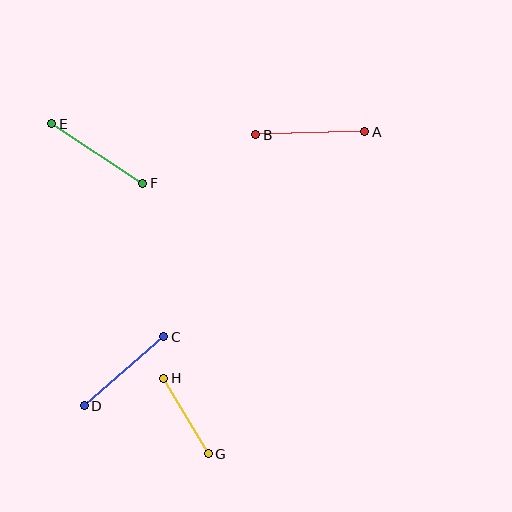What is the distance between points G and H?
The distance is approximately 88 pixels.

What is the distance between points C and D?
The distance is approximately 105 pixels.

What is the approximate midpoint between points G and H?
The midpoint is at approximately (186, 416) pixels.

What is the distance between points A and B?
The distance is approximately 109 pixels.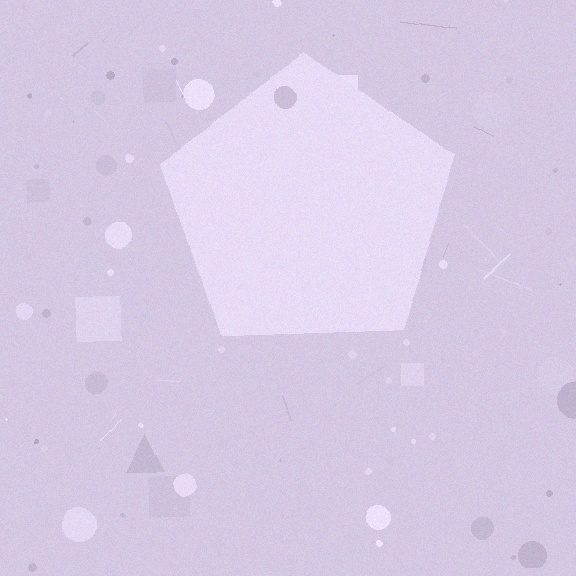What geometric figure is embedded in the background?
A pentagon is embedded in the background.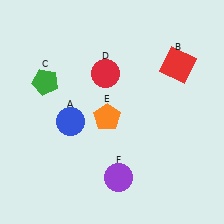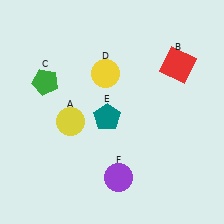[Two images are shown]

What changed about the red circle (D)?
In Image 1, D is red. In Image 2, it changed to yellow.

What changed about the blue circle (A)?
In Image 1, A is blue. In Image 2, it changed to yellow.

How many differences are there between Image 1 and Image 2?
There are 3 differences between the two images.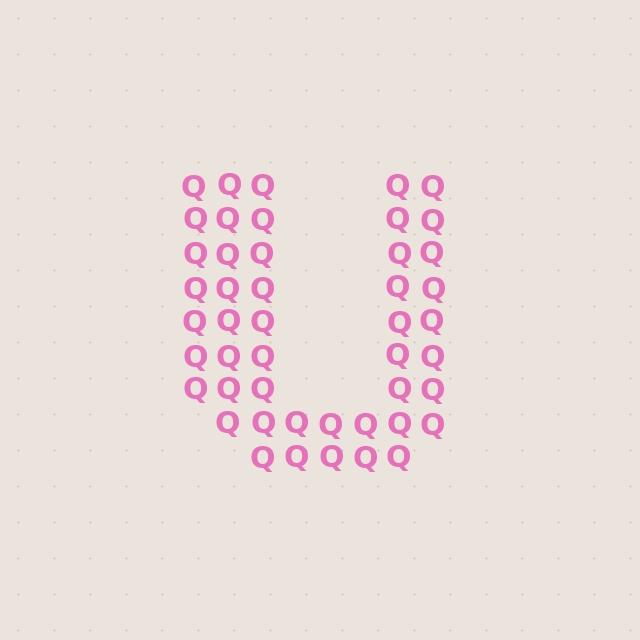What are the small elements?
The small elements are letter Q's.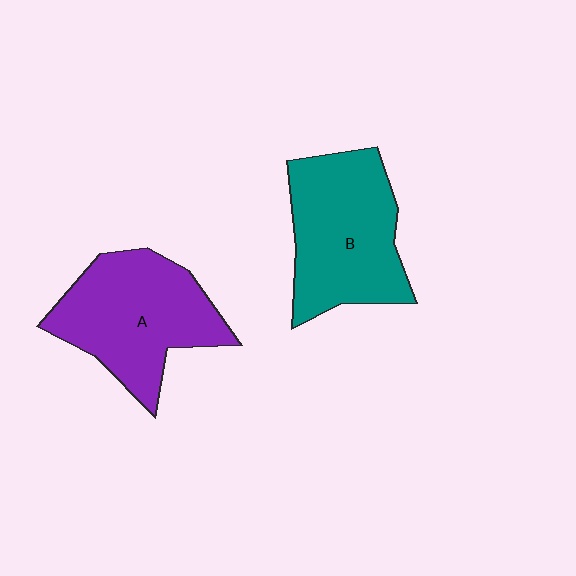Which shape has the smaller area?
Shape B (teal).